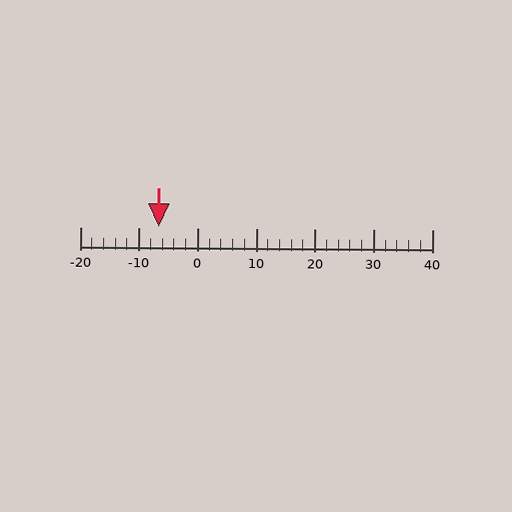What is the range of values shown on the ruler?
The ruler shows values from -20 to 40.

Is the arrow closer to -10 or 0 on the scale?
The arrow is closer to -10.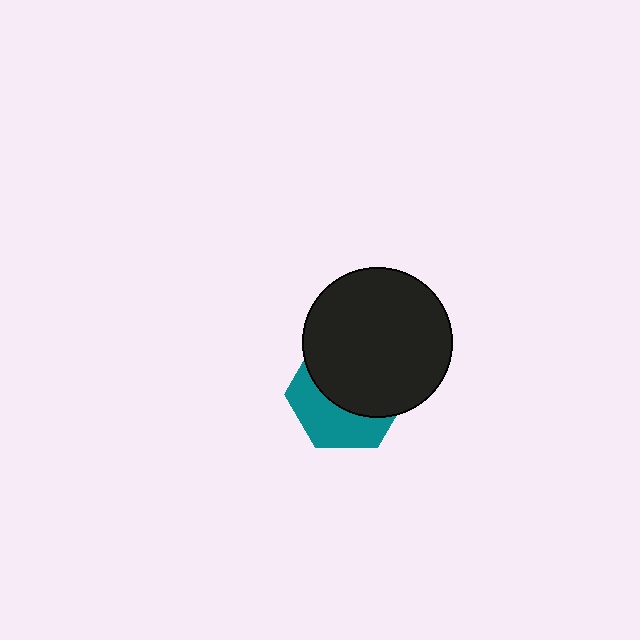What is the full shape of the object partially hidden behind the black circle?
The partially hidden object is a teal hexagon.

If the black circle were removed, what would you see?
You would see the complete teal hexagon.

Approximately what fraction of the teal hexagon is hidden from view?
Roughly 59% of the teal hexagon is hidden behind the black circle.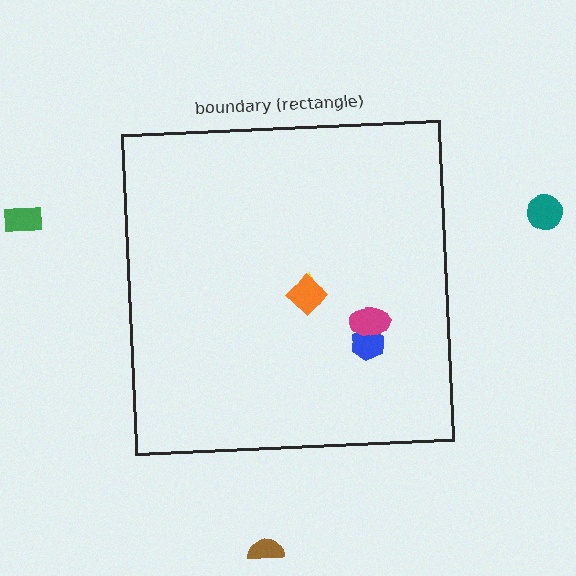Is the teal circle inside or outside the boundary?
Outside.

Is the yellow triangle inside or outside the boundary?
Inside.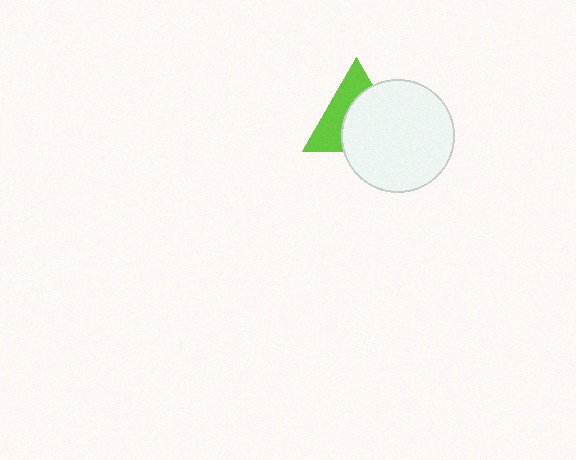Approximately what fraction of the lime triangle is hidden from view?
Roughly 56% of the lime triangle is hidden behind the white circle.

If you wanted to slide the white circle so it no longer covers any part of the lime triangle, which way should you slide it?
Slide it toward the lower-right — that is the most direct way to separate the two shapes.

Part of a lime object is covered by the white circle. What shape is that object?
It is a triangle.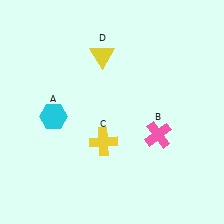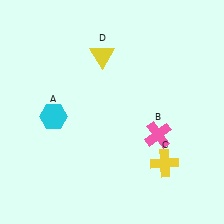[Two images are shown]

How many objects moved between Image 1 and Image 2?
1 object moved between the two images.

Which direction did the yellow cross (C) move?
The yellow cross (C) moved right.